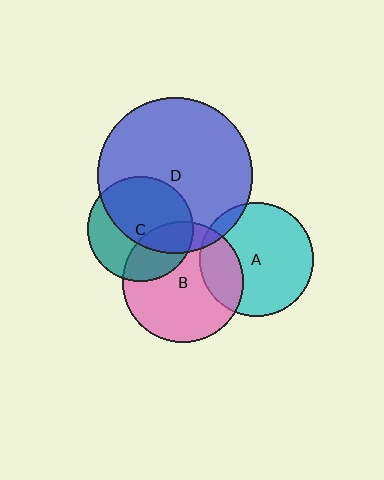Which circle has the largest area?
Circle D (blue).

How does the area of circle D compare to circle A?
Approximately 1.9 times.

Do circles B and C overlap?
Yes.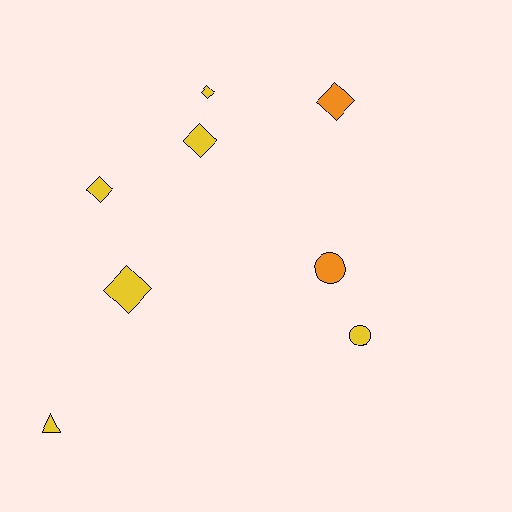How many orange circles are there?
There is 1 orange circle.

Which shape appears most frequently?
Diamond, with 5 objects.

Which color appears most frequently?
Yellow, with 6 objects.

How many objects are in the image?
There are 8 objects.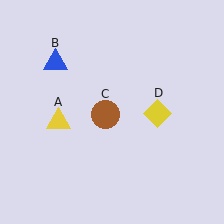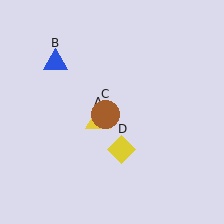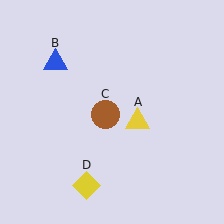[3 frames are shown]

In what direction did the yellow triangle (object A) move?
The yellow triangle (object A) moved right.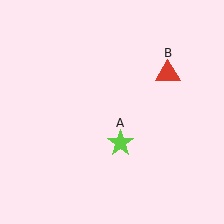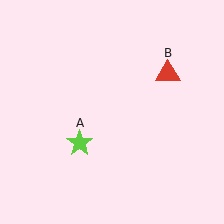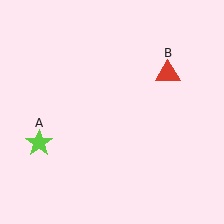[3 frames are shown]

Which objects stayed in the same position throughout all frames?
Red triangle (object B) remained stationary.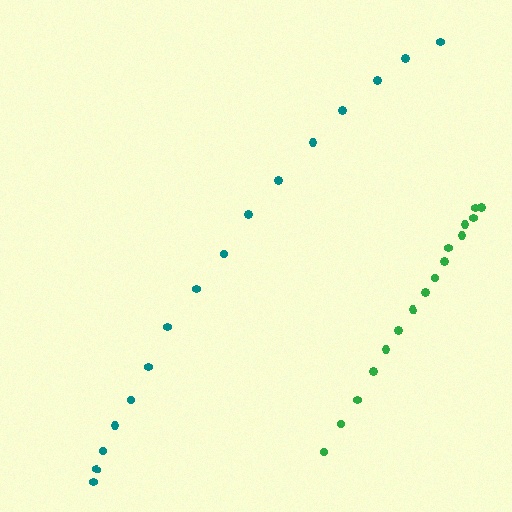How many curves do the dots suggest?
There are 2 distinct paths.